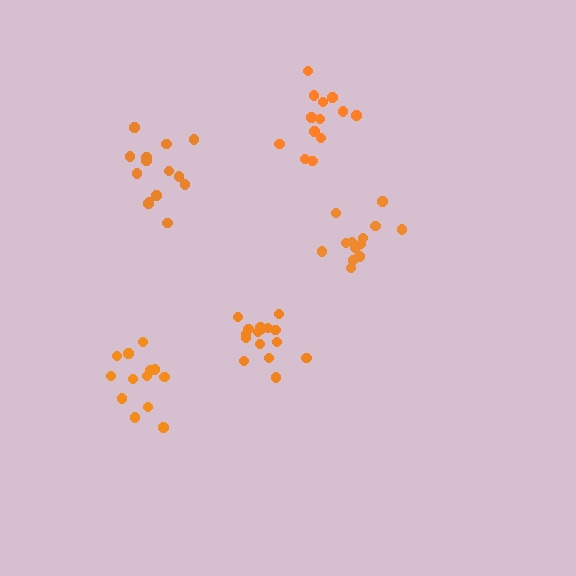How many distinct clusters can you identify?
There are 5 distinct clusters.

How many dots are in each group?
Group 1: 14 dots, Group 2: 17 dots, Group 3: 13 dots, Group 4: 13 dots, Group 5: 13 dots (70 total).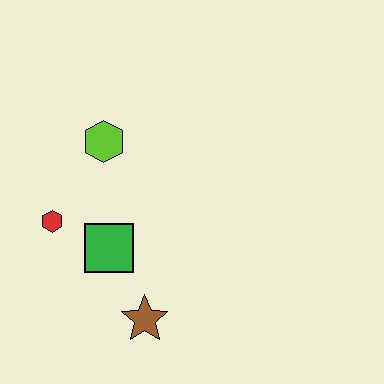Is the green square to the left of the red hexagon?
No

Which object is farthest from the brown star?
The lime hexagon is farthest from the brown star.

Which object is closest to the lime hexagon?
The red hexagon is closest to the lime hexagon.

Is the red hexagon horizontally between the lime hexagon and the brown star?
No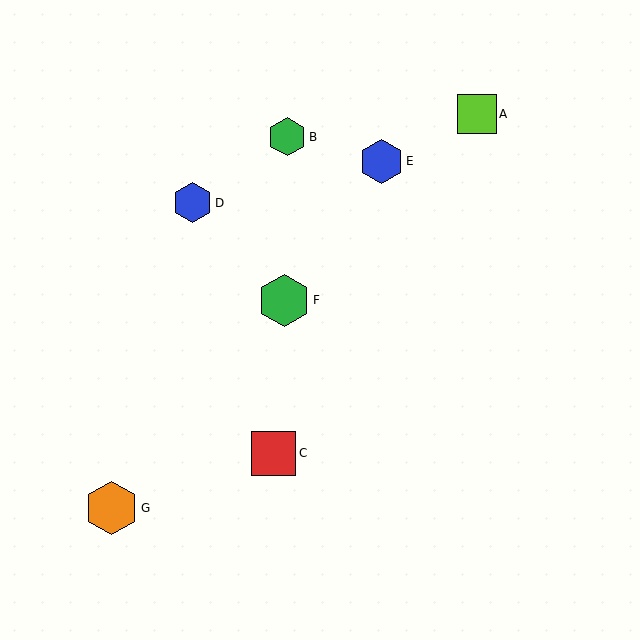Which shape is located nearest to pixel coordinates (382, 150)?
The blue hexagon (labeled E) at (382, 161) is nearest to that location.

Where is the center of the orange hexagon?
The center of the orange hexagon is at (111, 508).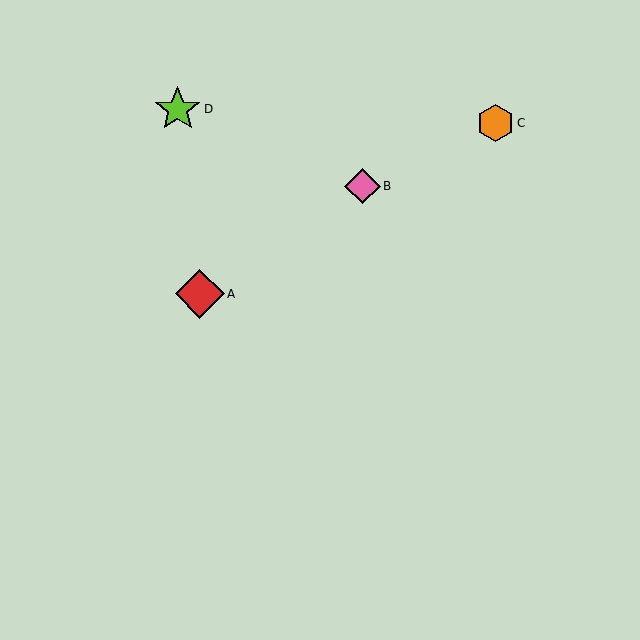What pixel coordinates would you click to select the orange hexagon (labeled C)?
Click at (495, 123) to select the orange hexagon C.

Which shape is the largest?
The red diamond (labeled A) is the largest.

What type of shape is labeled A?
Shape A is a red diamond.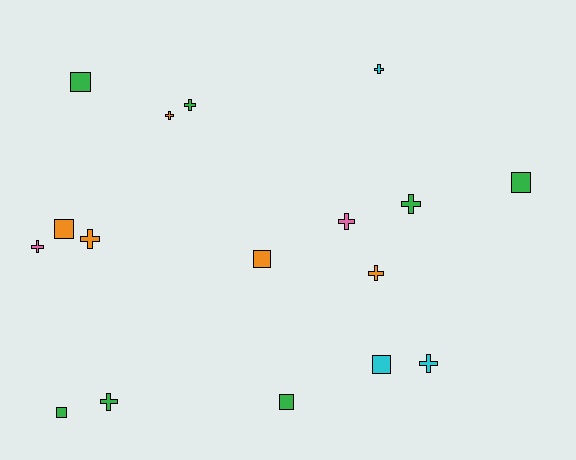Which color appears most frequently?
Green, with 7 objects.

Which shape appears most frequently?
Cross, with 10 objects.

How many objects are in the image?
There are 17 objects.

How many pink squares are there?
There are no pink squares.